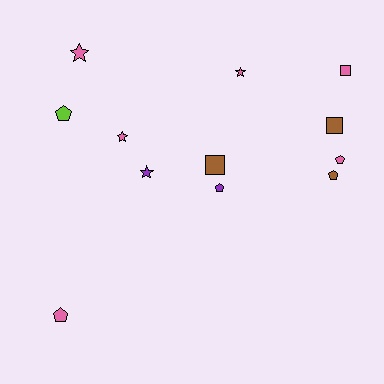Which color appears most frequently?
Pink, with 6 objects.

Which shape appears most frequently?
Pentagon, with 5 objects.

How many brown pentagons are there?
There is 1 brown pentagon.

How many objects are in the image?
There are 12 objects.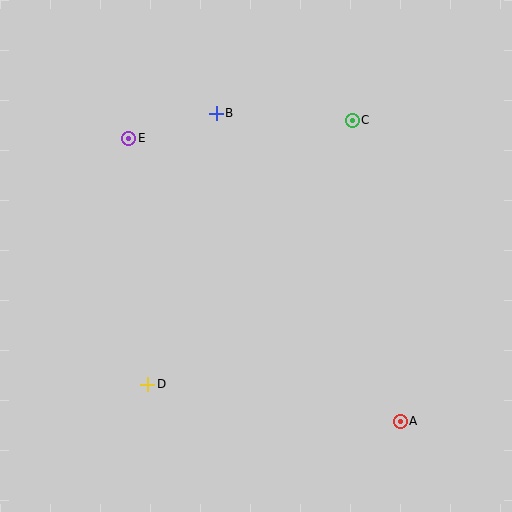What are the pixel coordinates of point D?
Point D is at (148, 384).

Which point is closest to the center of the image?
Point B at (216, 113) is closest to the center.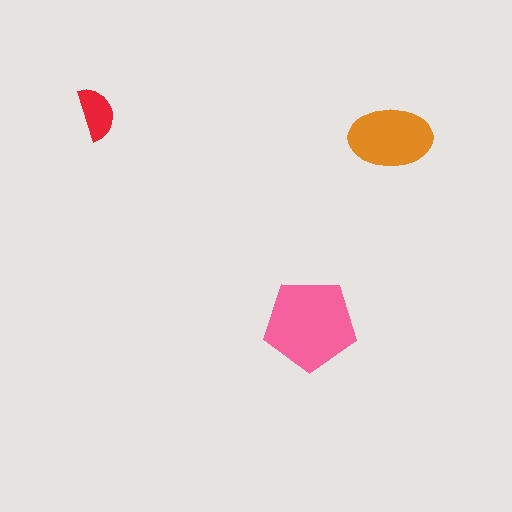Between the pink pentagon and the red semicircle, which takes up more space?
The pink pentagon.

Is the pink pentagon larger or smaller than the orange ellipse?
Larger.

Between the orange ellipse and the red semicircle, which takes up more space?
The orange ellipse.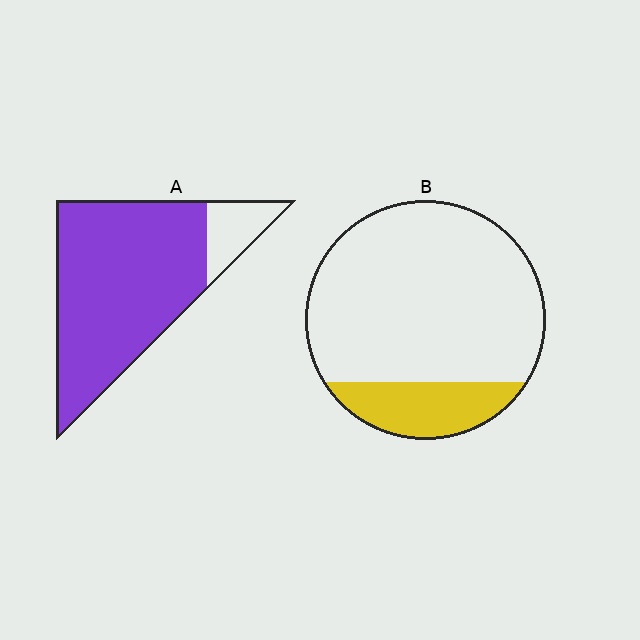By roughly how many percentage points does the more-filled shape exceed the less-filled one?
By roughly 70 percentage points (A over B).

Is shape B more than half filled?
No.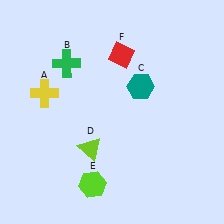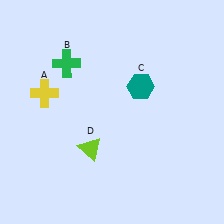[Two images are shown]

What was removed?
The red diamond (F), the lime hexagon (E) were removed in Image 2.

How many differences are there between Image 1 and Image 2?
There are 2 differences between the two images.